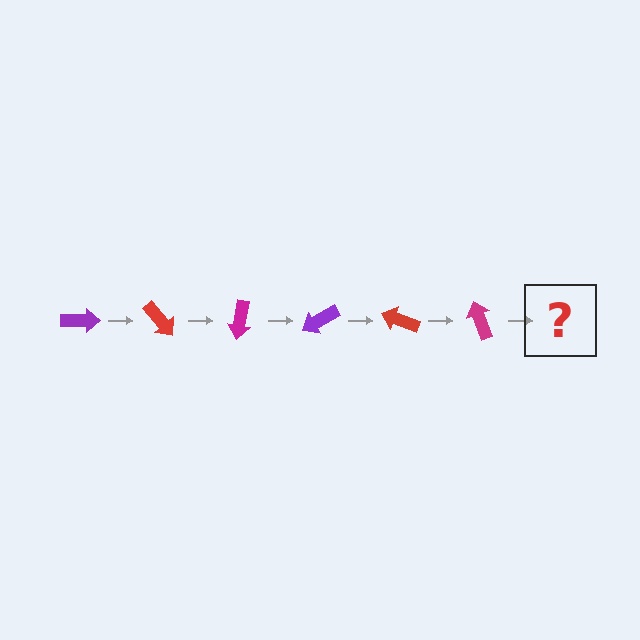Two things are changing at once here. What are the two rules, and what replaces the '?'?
The two rules are that it rotates 50 degrees each step and the color cycles through purple, red, and magenta. The '?' should be a purple arrow, rotated 300 degrees from the start.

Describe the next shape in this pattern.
It should be a purple arrow, rotated 300 degrees from the start.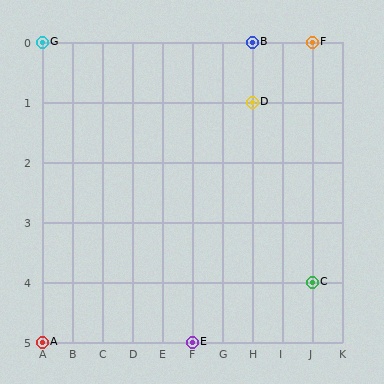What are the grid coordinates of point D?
Point D is at grid coordinates (H, 1).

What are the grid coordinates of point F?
Point F is at grid coordinates (J, 0).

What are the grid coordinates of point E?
Point E is at grid coordinates (F, 5).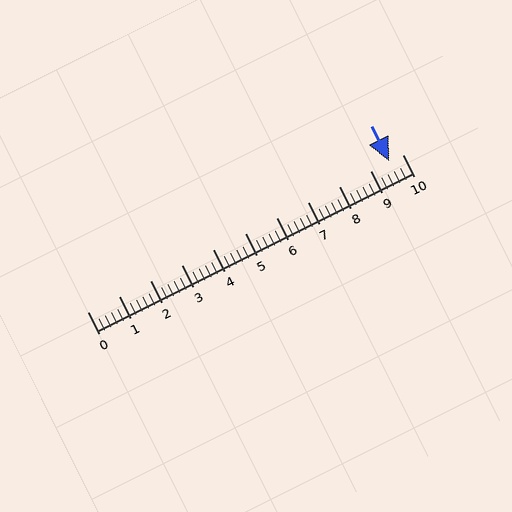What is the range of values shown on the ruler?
The ruler shows values from 0 to 10.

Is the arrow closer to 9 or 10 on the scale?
The arrow is closer to 10.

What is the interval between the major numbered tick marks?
The major tick marks are spaced 1 units apart.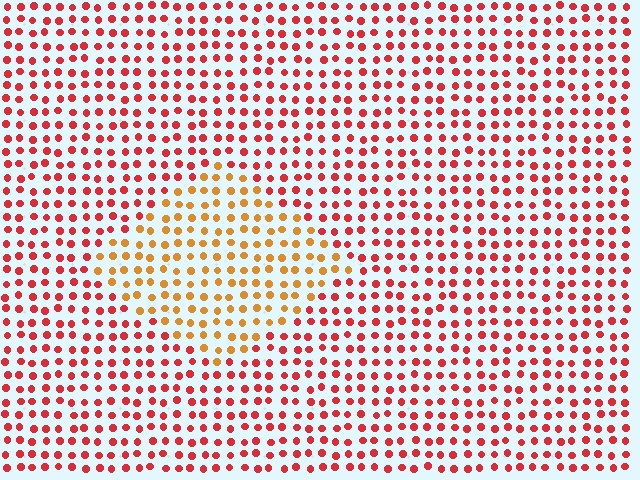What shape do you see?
I see a diamond.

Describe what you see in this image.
The image is filled with small red elements in a uniform arrangement. A diamond-shaped region is visible where the elements are tinted to a slightly different hue, forming a subtle color boundary.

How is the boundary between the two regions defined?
The boundary is defined purely by a slight shift in hue (about 38 degrees). Spacing, size, and orientation are identical on both sides.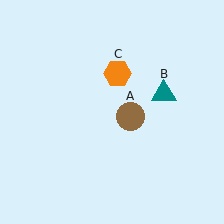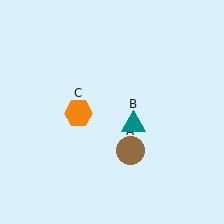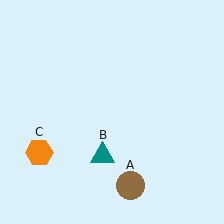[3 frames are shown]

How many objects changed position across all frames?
3 objects changed position: brown circle (object A), teal triangle (object B), orange hexagon (object C).